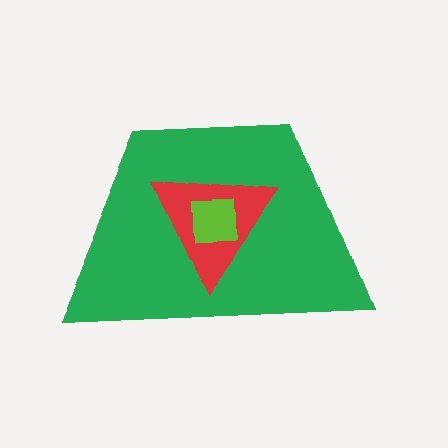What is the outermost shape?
The green trapezoid.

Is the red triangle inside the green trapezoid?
Yes.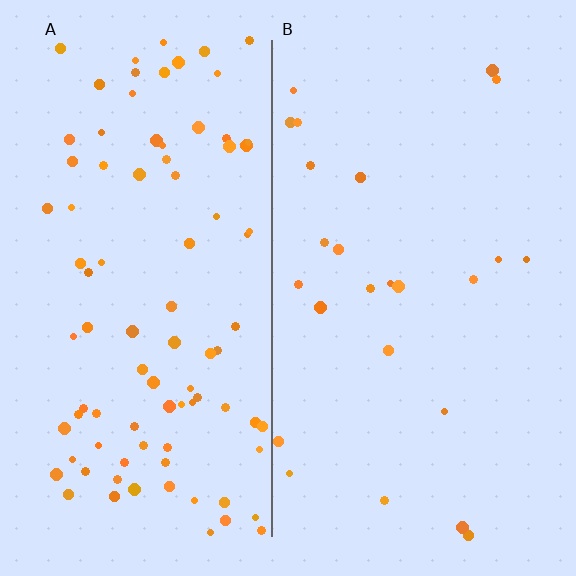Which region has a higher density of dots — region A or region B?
A (the left).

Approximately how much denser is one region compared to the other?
Approximately 3.7× — region A over region B.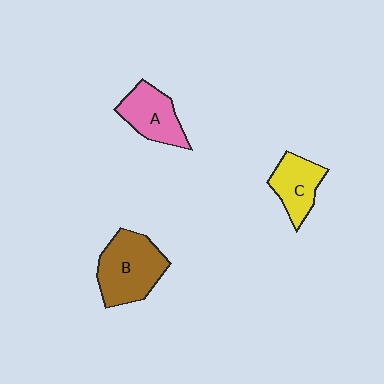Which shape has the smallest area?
Shape C (yellow).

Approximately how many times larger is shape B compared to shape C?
Approximately 1.5 times.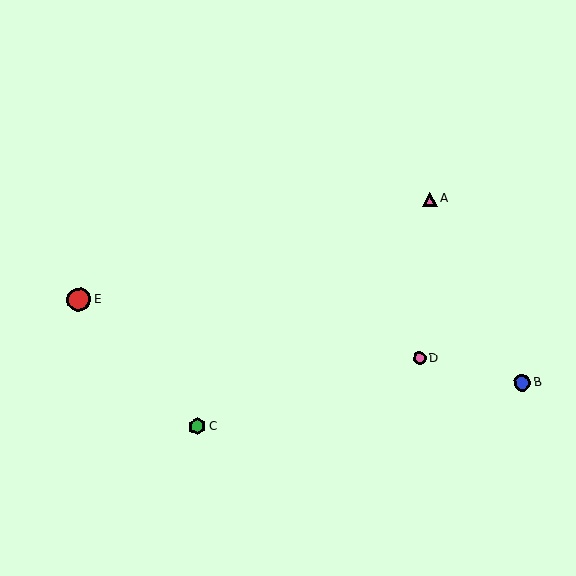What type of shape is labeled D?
Shape D is a pink circle.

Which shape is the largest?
The red circle (labeled E) is the largest.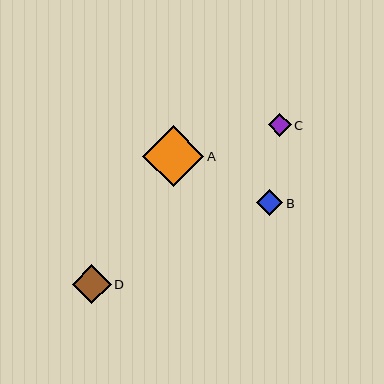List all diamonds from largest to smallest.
From largest to smallest: A, D, B, C.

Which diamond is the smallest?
Diamond C is the smallest with a size of approximately 23 pixels.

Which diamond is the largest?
Diamond A is the largest with a size of approximately 61 pixels.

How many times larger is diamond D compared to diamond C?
Diamond D is approximately 1.7 times the size of diamond C.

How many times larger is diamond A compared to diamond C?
Diamond A is approximately 2.6 times the size of diamond C.